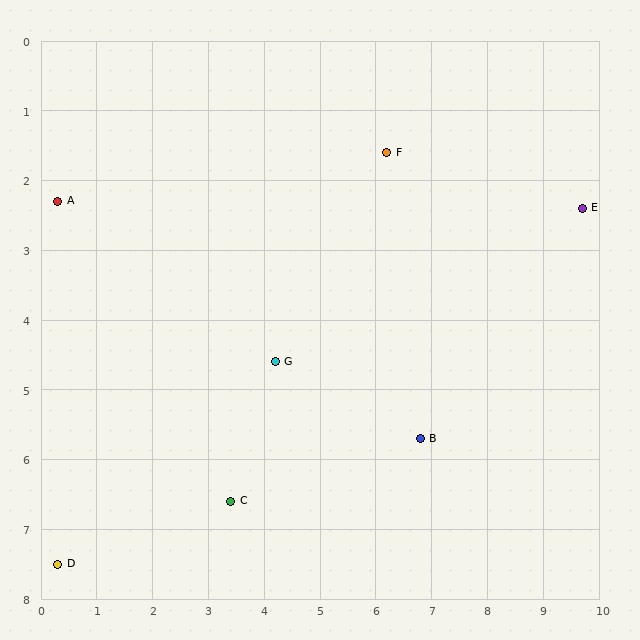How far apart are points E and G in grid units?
Points E and G are about 5.9 grid units apart.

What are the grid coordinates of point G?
Point G is at approximately (4.2, 4.6).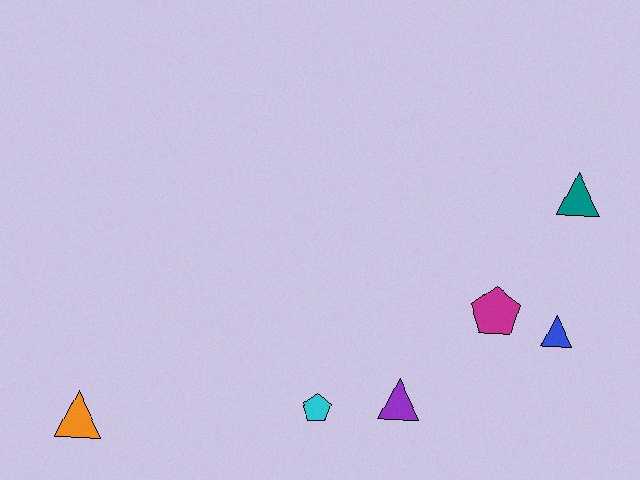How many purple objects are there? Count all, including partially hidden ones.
There is 1 purple object.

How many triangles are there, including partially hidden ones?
There are 4 triangles.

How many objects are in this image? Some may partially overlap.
There are 6 objects.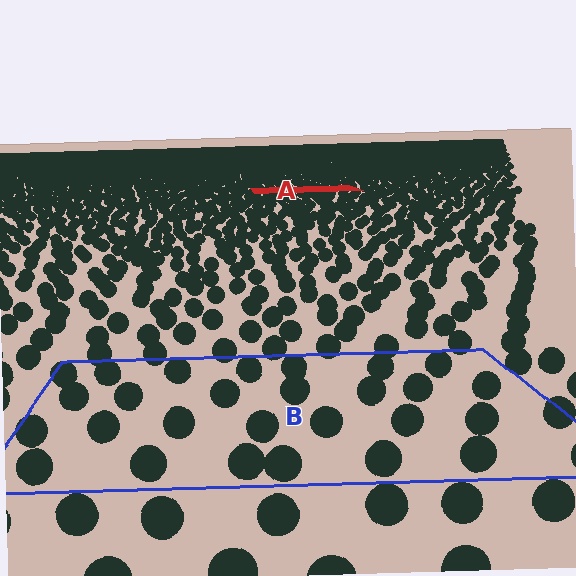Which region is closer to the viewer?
Region B is closer. The texture elements there are larger and more spread out.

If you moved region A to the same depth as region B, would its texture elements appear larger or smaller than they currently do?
They would appear larger. At a closer depth, the same texture elements are projected at a bigger on-screen size.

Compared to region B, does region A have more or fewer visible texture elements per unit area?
Region A has more texture elements per unit area — they are packed more densely because it is farther away.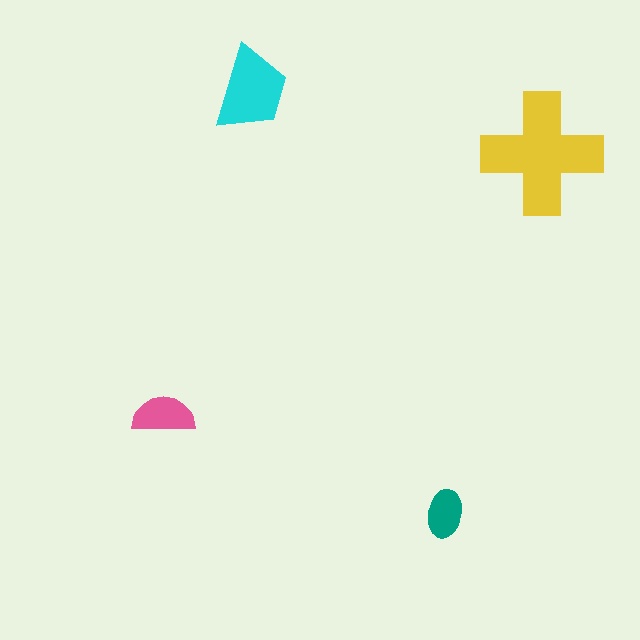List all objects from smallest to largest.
The teal ellipse, the pink semicircle, the cyan trapezoid, the yellow cross.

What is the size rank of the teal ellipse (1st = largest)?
4th.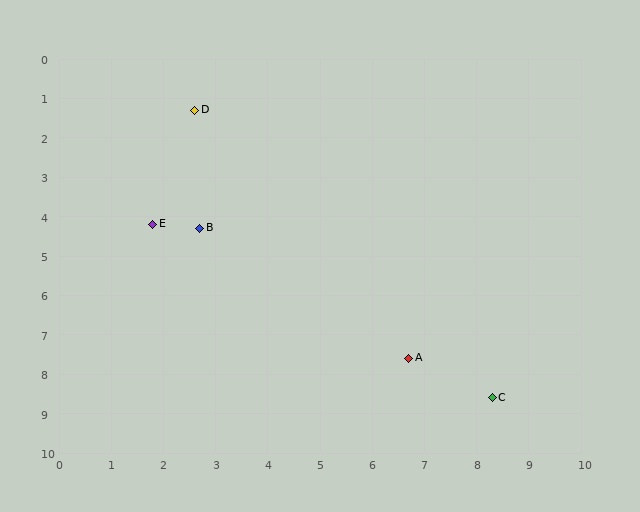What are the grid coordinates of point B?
Point B is at approximately (2.7, 4.3).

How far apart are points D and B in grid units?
Points D and B are about 3.0 grid units apart.